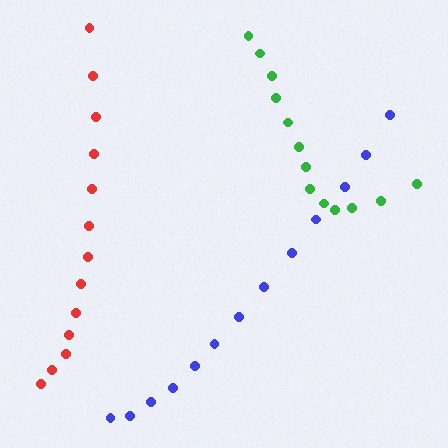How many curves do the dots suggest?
There are 3 distinct paths.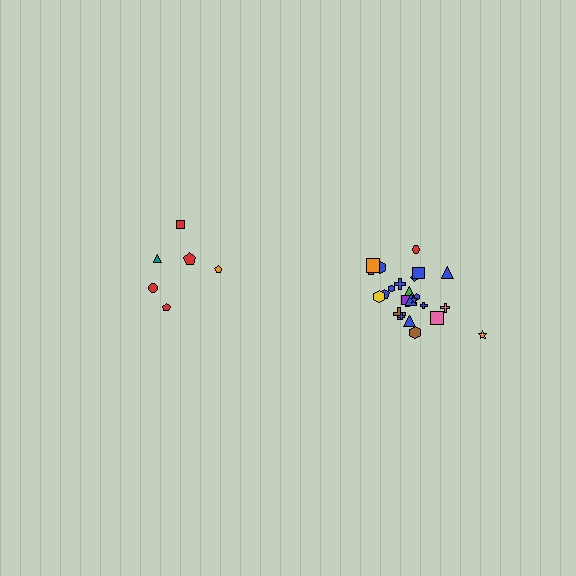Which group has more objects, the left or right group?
The right group.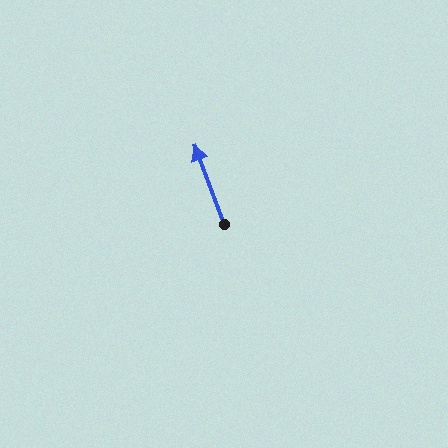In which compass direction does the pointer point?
North.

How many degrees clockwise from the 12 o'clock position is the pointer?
Approximately 339 degrees.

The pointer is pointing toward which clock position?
Roughly 11 o'clock.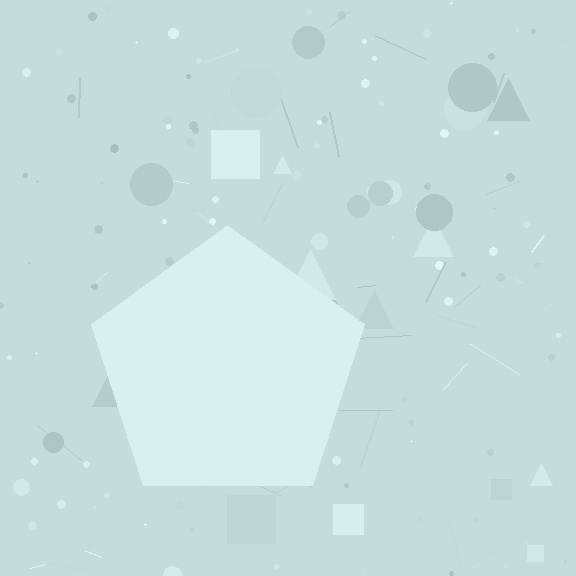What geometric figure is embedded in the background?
A pentagon is embedded in the background.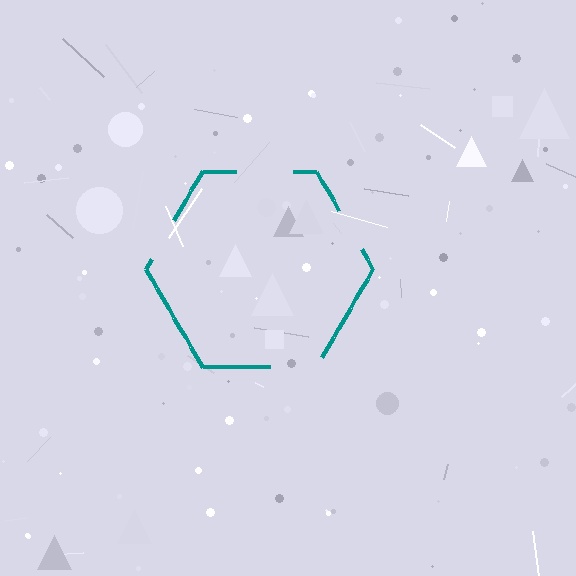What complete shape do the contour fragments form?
The contour fragments form a hexagon.